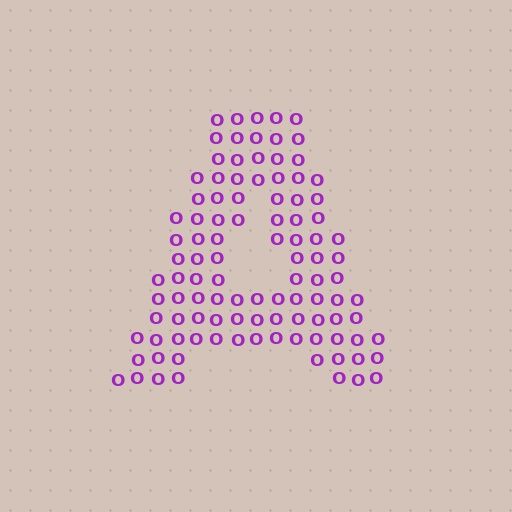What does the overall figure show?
The overall figure shows the letter A.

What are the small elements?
The small elements are letter O's.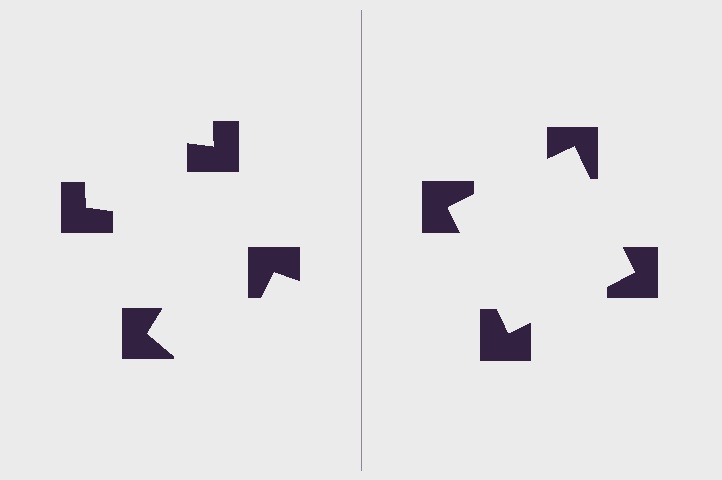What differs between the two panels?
The notched squares are positioned identically on both sides; only the wedge orientations differ. On the right they align to a square; on the left they are misaligned.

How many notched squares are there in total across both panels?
8 — 4 on each side.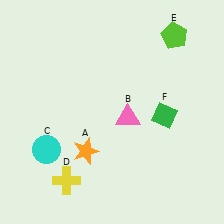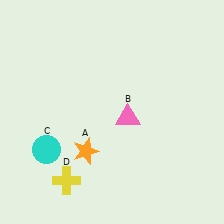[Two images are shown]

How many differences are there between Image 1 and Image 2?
There are 2 differences between the two images.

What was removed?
The lime pentagon (E), the green diamond (F) were removed in Image 2.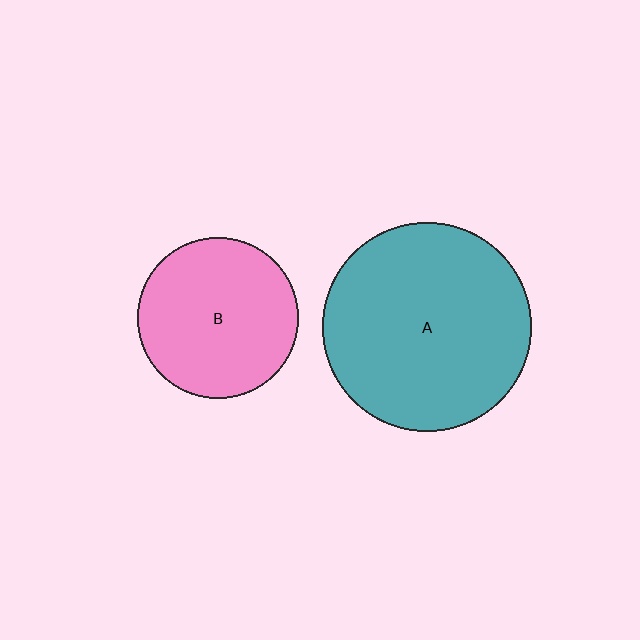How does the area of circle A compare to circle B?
Approximately 1.7 times.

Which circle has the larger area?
Circle A (teal).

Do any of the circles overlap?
No, none of the circles overlap.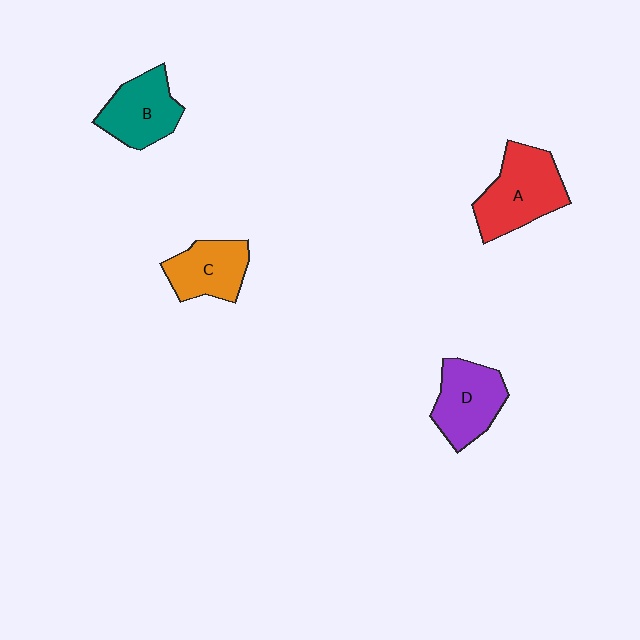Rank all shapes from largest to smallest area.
From largest to smallest: A (red), D (purple), B (teal), C (orange).